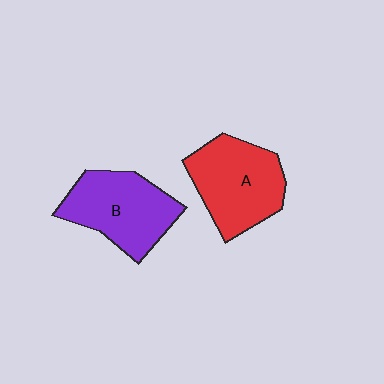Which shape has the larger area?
Shape A (red).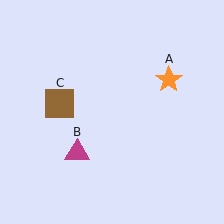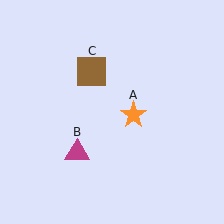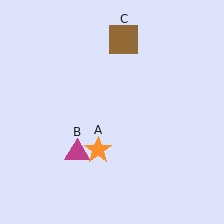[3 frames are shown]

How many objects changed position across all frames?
2 objects changed position: orange star (object A), brown square (object C).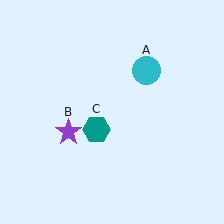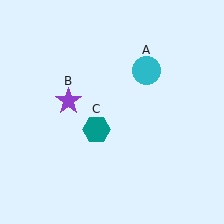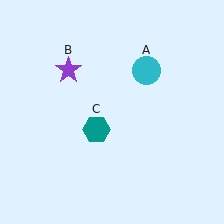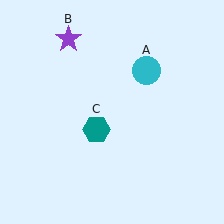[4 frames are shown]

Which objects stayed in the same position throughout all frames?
Cyan circle (object A) and teal hexagon (object C) remained stationary.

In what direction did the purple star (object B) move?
The purple star (object B) moved up.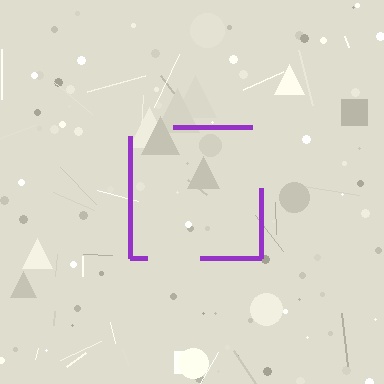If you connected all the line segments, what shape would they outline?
They would outline a square.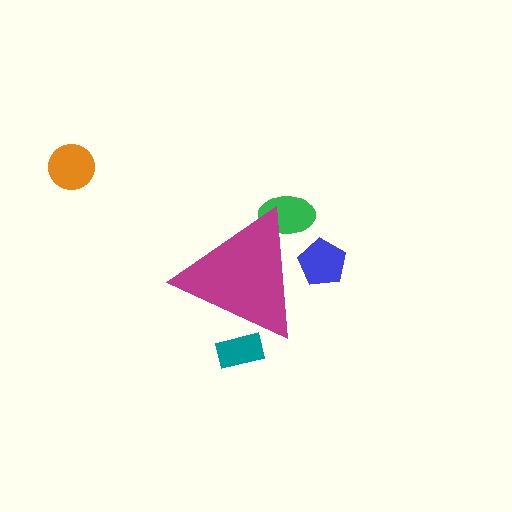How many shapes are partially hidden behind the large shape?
3 shapes are partially hidden.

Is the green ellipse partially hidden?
Yes, the green ellipse is partially hidden behind the magenta triangle.